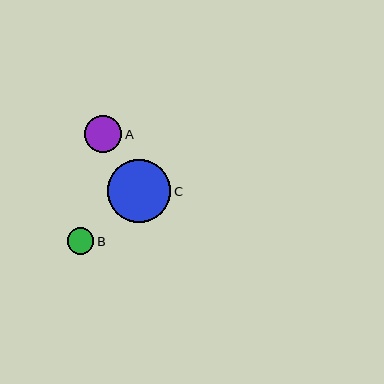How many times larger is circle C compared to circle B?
Circle C is approximately 2.4 times the size of circle B.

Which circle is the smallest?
Circle B is the smallest with a size of approximately 27 pixels.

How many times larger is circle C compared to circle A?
Circle C is approximately 1.7 times the size of circle A.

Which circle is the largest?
Circle C is the largest with a size of approximately 63 pixels.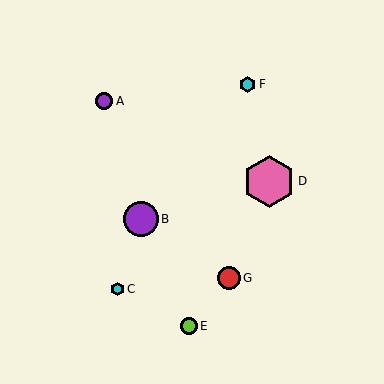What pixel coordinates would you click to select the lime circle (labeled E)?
Click at (189, 326) to select the lime circle E.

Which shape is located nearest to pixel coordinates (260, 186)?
The pink hexagon (labeled D) at (269, 181) is nearest to that location.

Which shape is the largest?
The pink hexagon (labeled D) is the largest.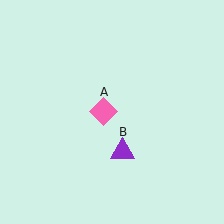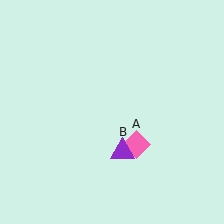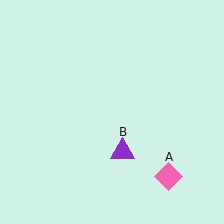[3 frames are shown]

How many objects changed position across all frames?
1 object changed position: pink diamond (object A).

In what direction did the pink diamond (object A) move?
The pink diamond (object A) moved down and to the right.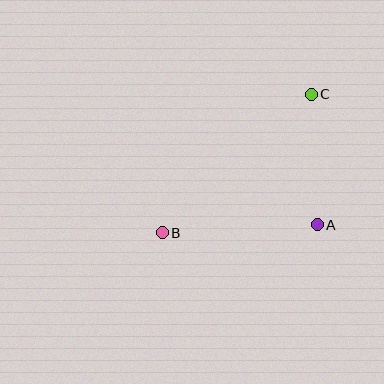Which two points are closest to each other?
Points A and C are closest to each other.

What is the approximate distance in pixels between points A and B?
The distance between A and B is approximately 155 pixels.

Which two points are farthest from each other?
Points B and C are farthest from each other.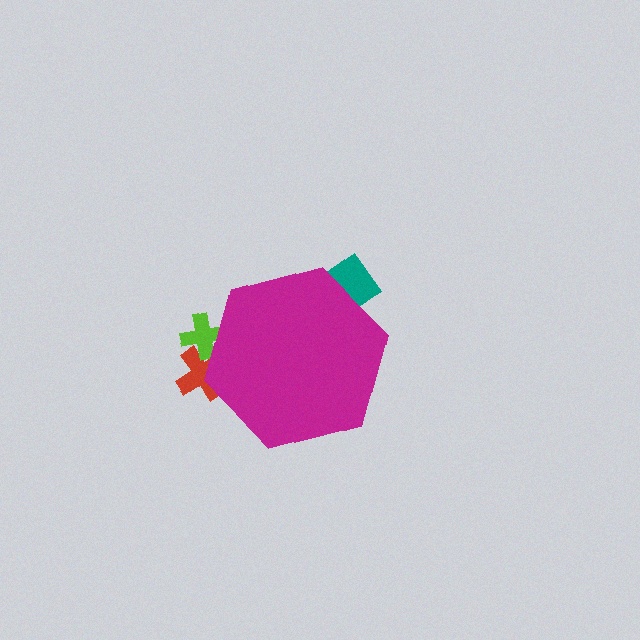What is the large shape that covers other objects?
A magenta hexagon.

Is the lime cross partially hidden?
Yes, the lime cross is partially hidden behind the magenta hexagon.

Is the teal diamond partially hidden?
Yes, the teal diamond is partially hidden behind the magenta hexagon.